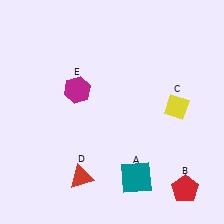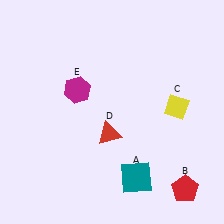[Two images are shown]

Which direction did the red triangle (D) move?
The red triangle (D) moved up.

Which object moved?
The red triangle (D) moved up.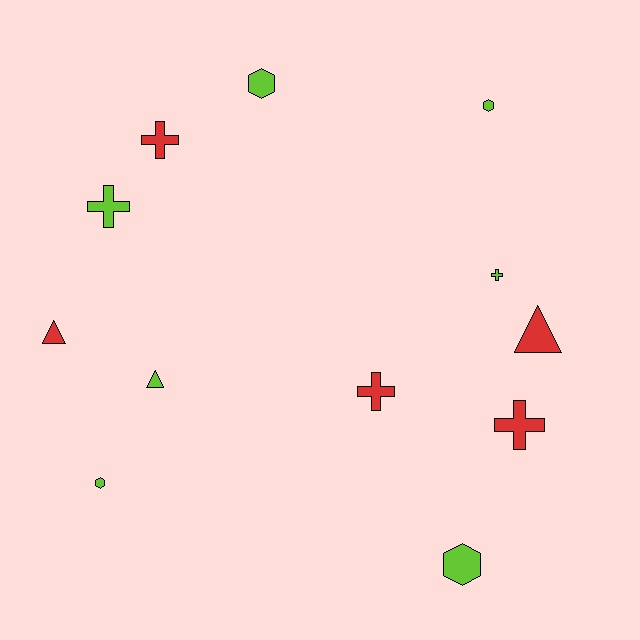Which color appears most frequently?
Lime, with 7 objects.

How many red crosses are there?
There are 3 red crosses.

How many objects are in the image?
There are 12 objects.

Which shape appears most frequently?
Cross, with 5 objects.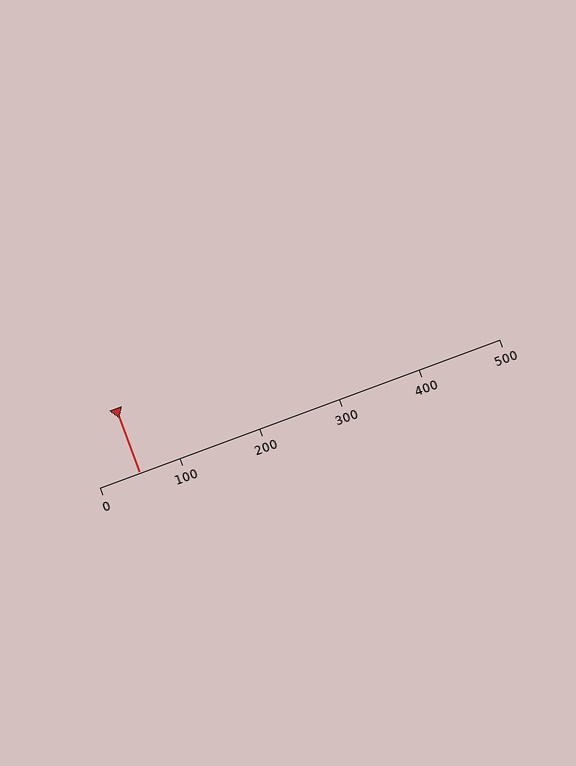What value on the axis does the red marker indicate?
The marker indicates approximately 50.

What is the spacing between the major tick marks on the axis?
The major ticks are spaced 100 apart.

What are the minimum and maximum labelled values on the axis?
The axis runs from 0 to 500.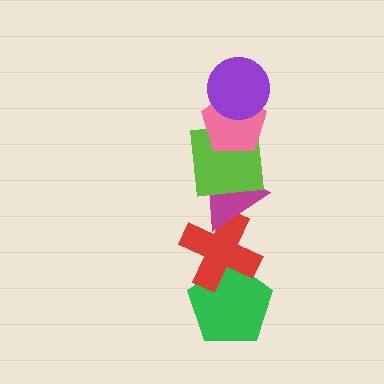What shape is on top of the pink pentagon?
The purple circle is on top of the pink pentagon.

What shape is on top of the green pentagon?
The red cross is on top of the green pentagon.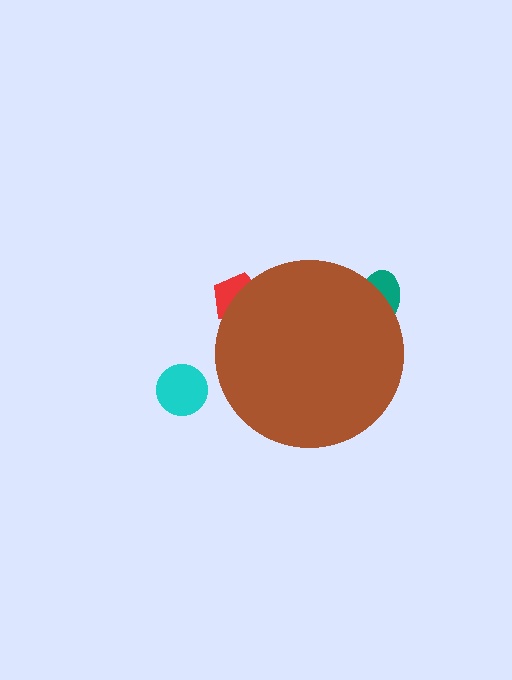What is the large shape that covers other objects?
A brown circle.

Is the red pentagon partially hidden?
Yes, the red pentagon is partially hidden behind the brown circle.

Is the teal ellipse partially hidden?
Yes, the teal ellipse is partially hidden behind the brown circle.